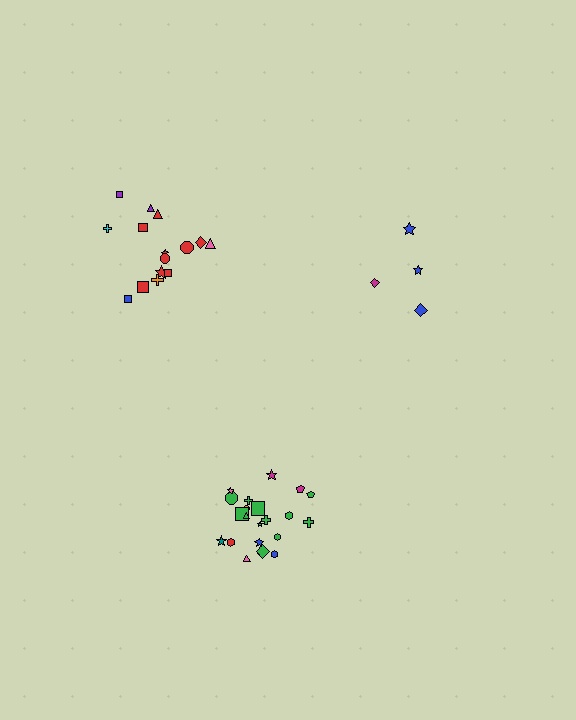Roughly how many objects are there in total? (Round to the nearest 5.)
Roughly 40 objects in total.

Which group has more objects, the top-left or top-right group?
The top-left group.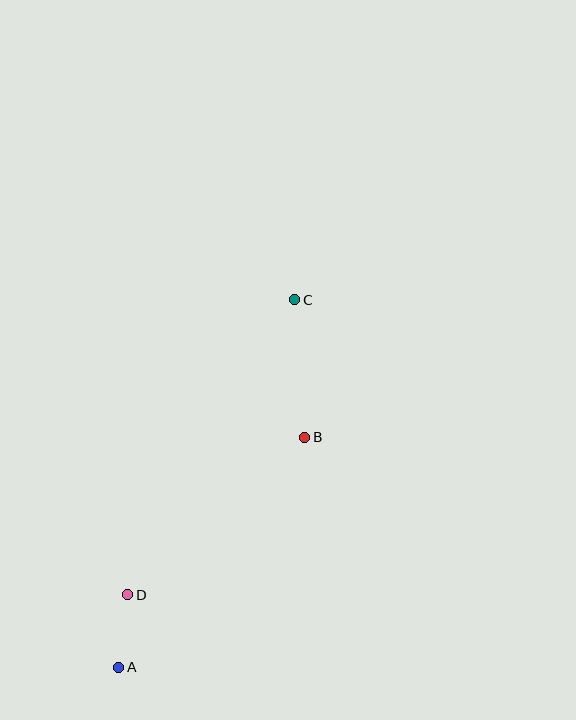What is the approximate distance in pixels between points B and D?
The distance between B and D is approximately 237 pixels.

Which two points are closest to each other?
Points A and D are closest to each other.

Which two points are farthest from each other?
Points A and C are farthest from each other.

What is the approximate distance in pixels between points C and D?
The distance between C and D is approximately 339 pixels.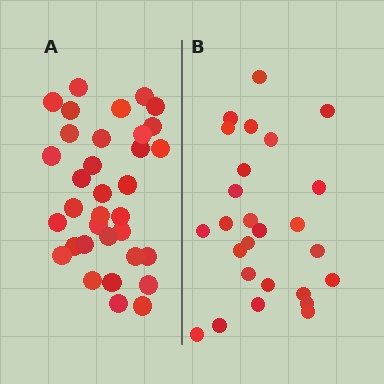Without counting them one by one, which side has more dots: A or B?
Region A (the left region) has more dots.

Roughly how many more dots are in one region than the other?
Region A has roughly 8 or so more dots than region B.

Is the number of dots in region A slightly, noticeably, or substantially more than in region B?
Region A has noticeably more, but not dramatically so. The ratio is roughly 1.3 to 1.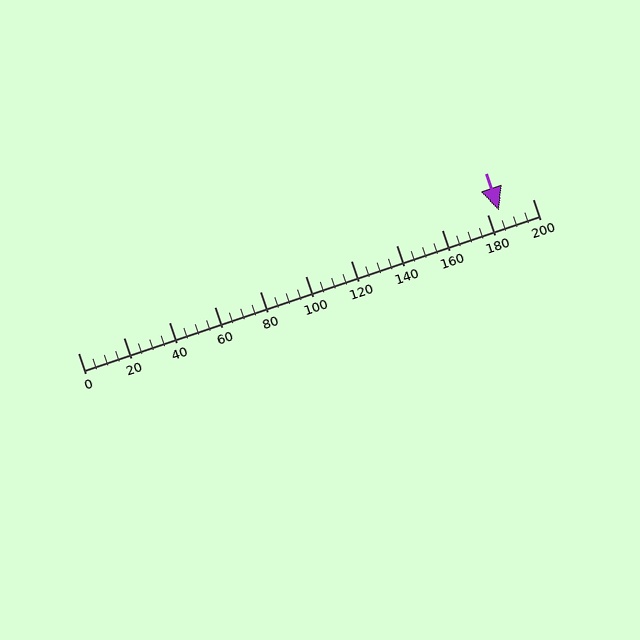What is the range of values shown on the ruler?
The ruler shows values from 0 to 200.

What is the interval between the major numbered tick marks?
The major tick marks are spaced 20 units apart.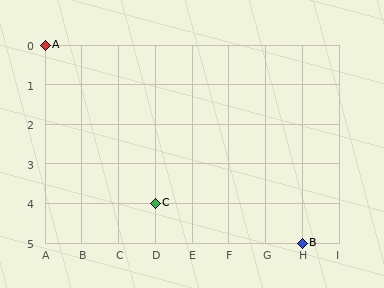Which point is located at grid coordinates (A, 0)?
Point A is at (A, 0).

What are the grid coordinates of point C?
Point C is at grid coordinates (D, 4).